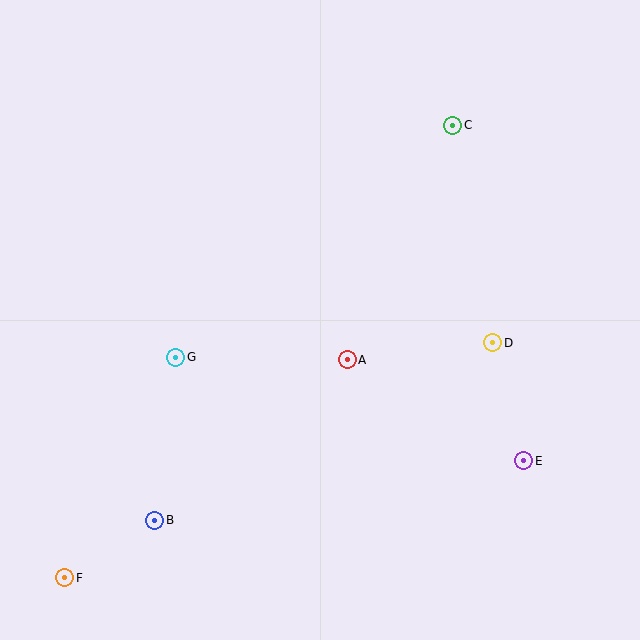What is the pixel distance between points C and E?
The distance between C and E is 343 pixels.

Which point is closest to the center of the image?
Point A at (347, 360) is closest to the center.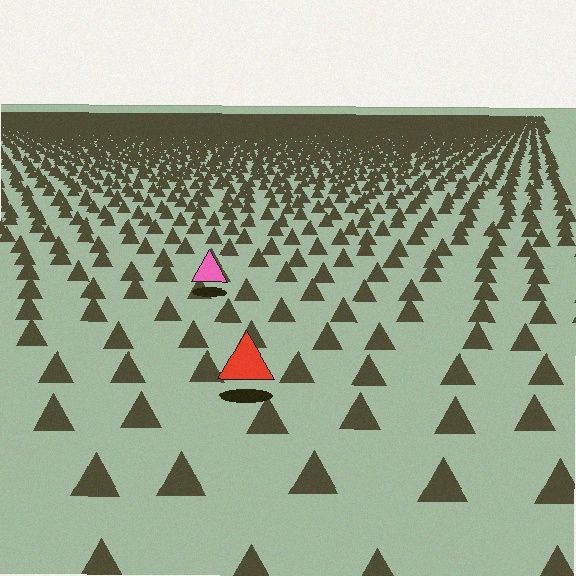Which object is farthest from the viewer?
The pink triangle is farthest from the viewer. It appears smaller and the ground texture around it is denser.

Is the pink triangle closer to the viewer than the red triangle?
No. The red triangle is closer — you can tell from the texture gradient: the ground texture is coarser near it.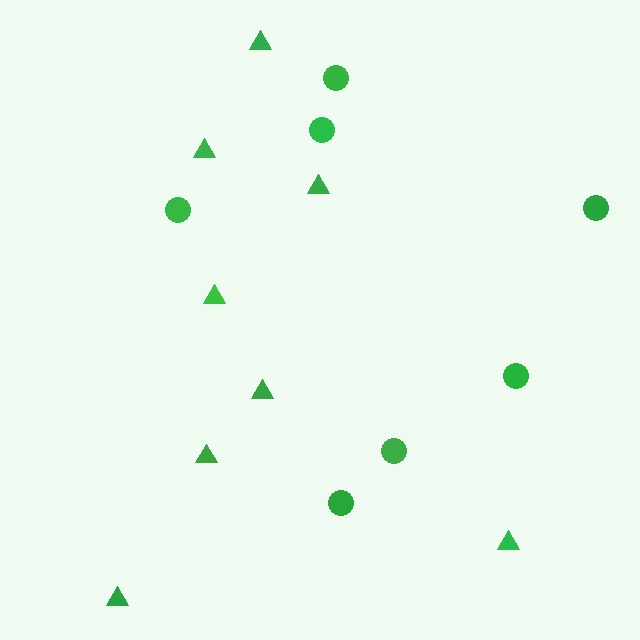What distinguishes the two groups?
There are 2 groups: one group of triangles (8) and one group of circles (7).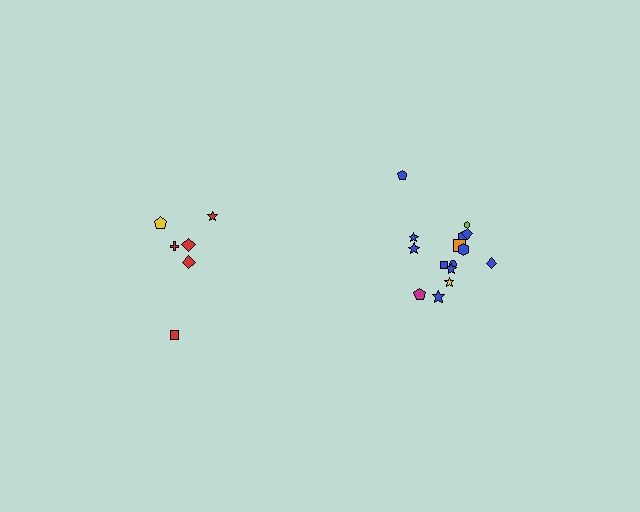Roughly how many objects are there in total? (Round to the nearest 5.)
Roughly 20 objects in total.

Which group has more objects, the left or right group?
The right group.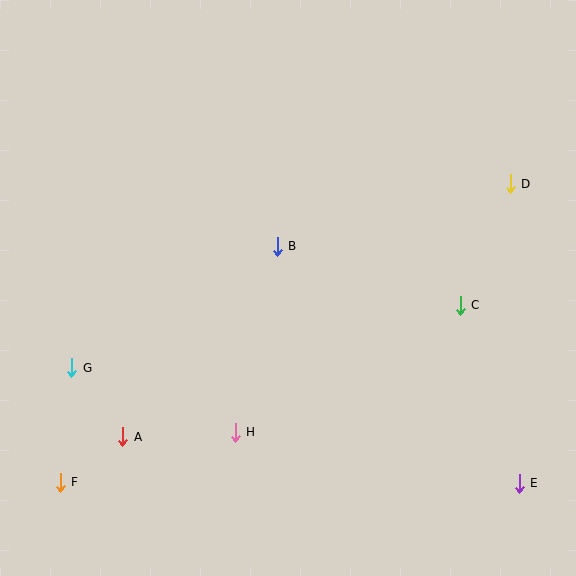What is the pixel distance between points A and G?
The distance between A and G is 86 pixels.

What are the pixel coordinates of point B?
Point B is at (277, 246).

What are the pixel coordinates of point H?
Point H is at (235, 432).